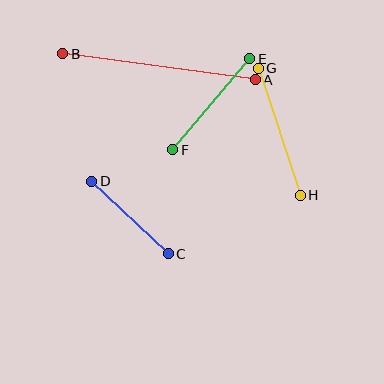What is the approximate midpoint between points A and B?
The midpoint is at approximately (159, 67) pixels.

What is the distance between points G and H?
The distance is approximately 134 pixels.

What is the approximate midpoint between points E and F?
The midpoint is at approximately (211, 104) pixels.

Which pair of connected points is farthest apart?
Points A and B are farthest apart.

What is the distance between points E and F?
The distance is approximately 119 pixels.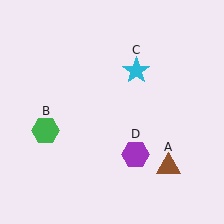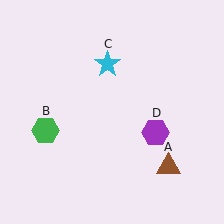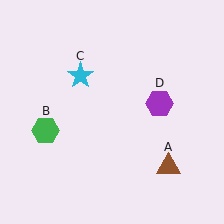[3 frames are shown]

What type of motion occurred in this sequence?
The cyan star (object C), purple hexagon (object D) rotated counterclockwise around the center of the scene.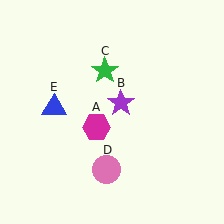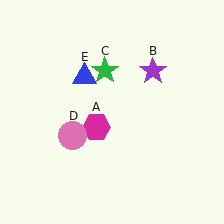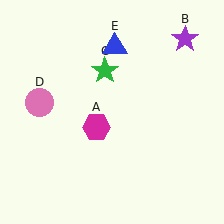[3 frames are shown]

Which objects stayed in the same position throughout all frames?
Magenta hexagon (object A) and green star (object C) remained stationary.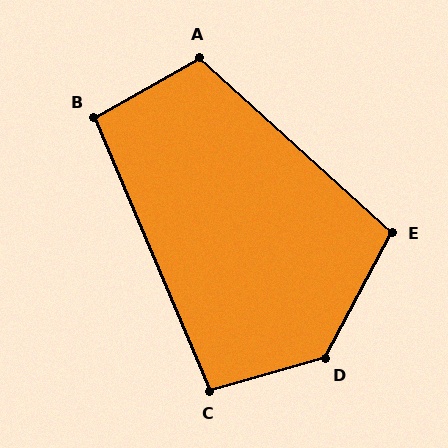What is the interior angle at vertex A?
Approximately 108 degrees (obtuse).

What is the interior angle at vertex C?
Approximately 97 degrees (obtuse).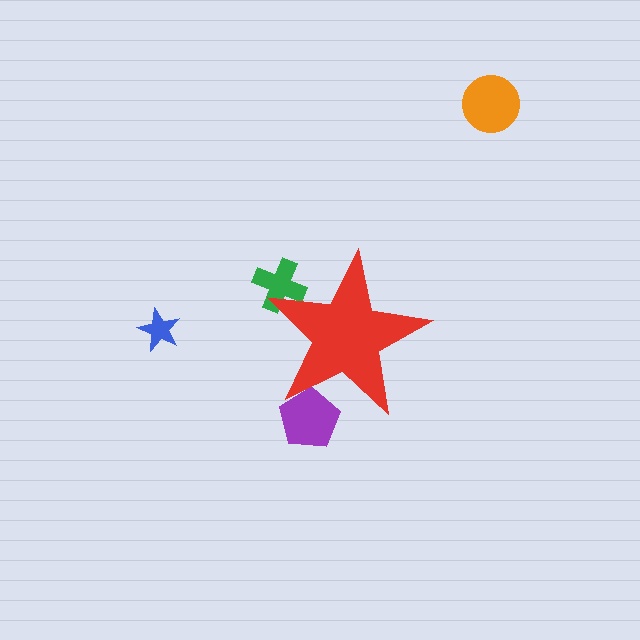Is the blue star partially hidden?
No, the blue star is fully visible.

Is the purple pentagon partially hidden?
Yes, the purple pentagon is partially hidden behind the red star.